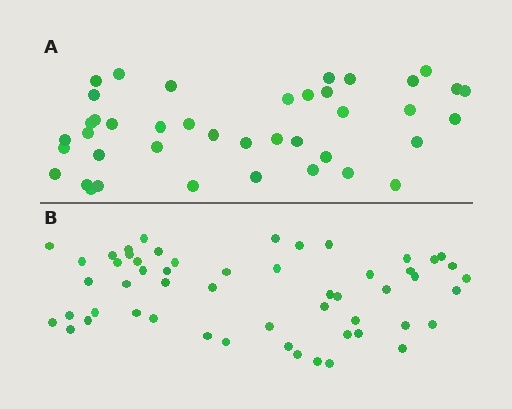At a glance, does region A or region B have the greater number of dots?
Region B (the bottom region) has more dots.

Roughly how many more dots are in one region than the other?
Region B has approximately 15 more dots than region A.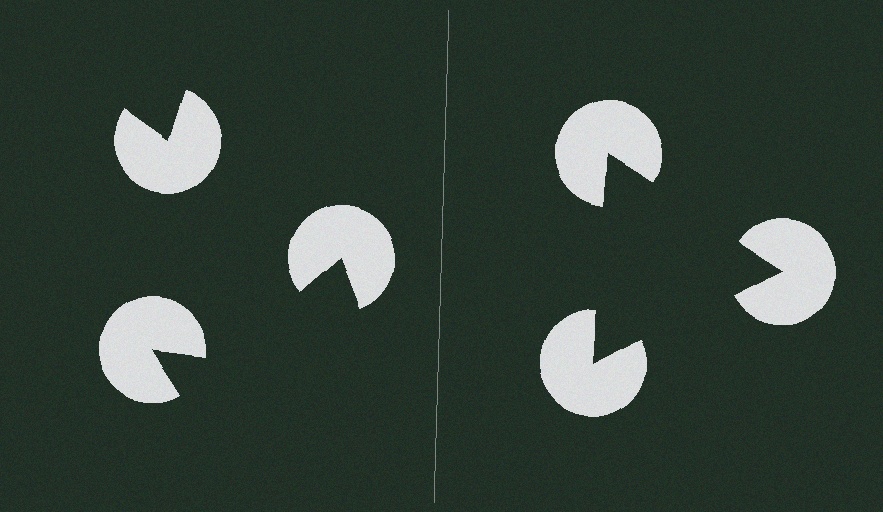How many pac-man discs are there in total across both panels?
6 — 3 on each side.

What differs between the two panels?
The pac-man discs are positioned identically on both sides; only the wedge orientations differ. On the right they align to a triangle; on the left they are misaligned.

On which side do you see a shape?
An illusory triangle appears on the right side. On the left side the wedge cuts are rotated, so no coherent shape forms.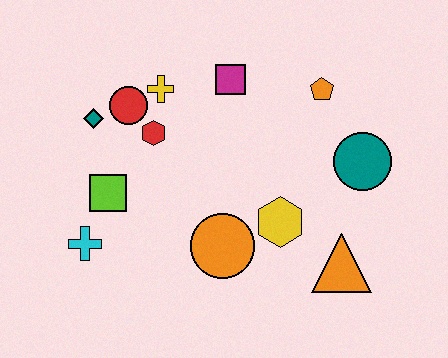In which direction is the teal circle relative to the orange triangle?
The teal circle is above the orange triangle.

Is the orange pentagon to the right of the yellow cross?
Yes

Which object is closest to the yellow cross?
The red circle is closest to the yellow cross.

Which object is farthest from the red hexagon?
The orange triangle is farthest from the red hexagon.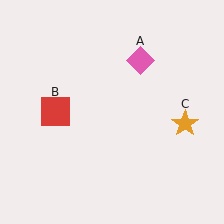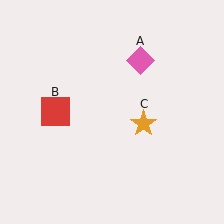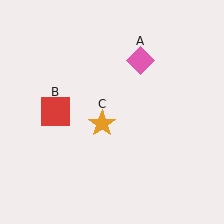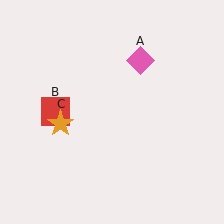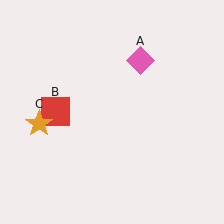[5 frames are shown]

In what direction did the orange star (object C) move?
The orange star (object C) moved left.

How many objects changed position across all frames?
1 object changed position: orange star (object C).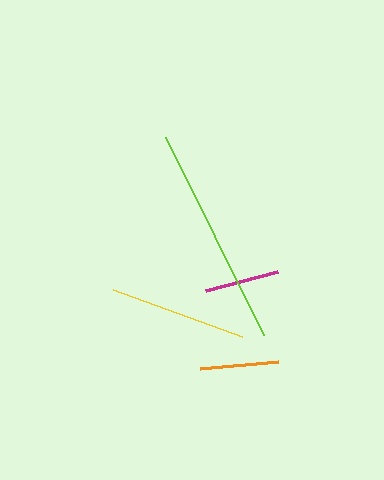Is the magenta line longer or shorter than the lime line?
The lime line is longer than the magenta line.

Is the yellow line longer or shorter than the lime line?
The lime line is longer than the yellow line.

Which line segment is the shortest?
The magenta line is the shortest at approximately 75 pixels.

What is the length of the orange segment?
The orange segment is approximately 78 pixels long.